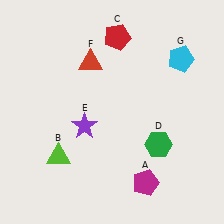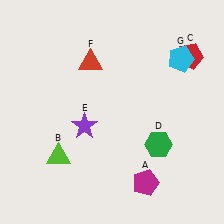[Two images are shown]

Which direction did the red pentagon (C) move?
The red pentagon (C) moved right.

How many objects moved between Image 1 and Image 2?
1 object moved between the two images.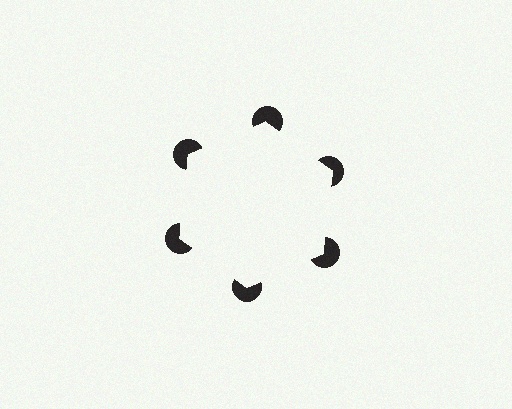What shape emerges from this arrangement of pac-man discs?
An illusory hexagon — its edges are inferred from the aligned wedge cuts in the pac-man discs, not physically drawn.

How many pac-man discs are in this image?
There are 6 — one at each vertex of the illusory hexagon.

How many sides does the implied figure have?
6 sides.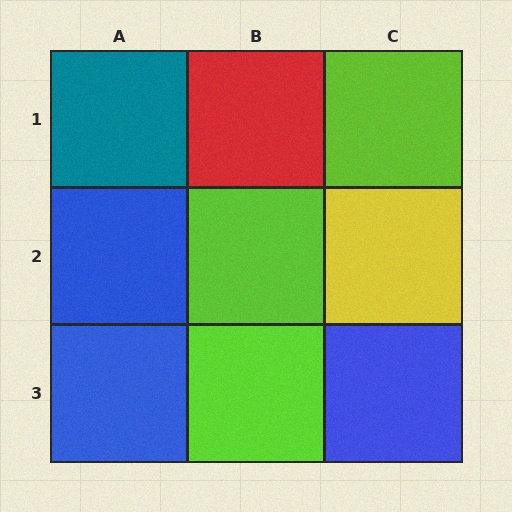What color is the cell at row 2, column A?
Blue.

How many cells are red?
1 cell is red.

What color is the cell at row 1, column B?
Red.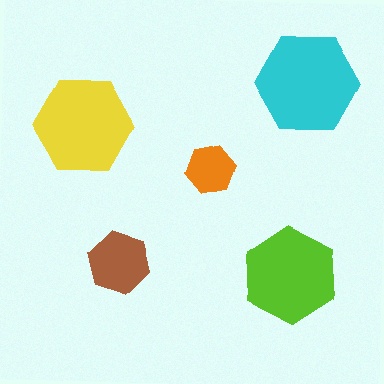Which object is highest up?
The cyan hexagon is topmost.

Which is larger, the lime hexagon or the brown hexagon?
The lime one.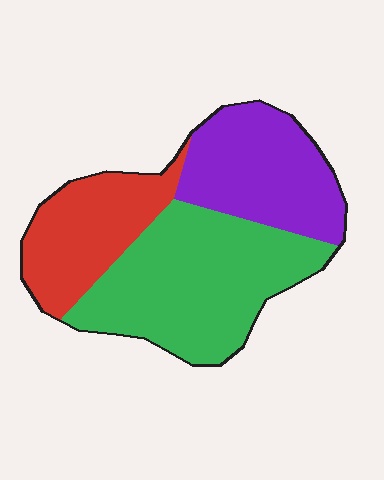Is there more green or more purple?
Green.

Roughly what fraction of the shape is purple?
Purple covers roughly 30% of the shape.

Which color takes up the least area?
Red, at roughly 25%.